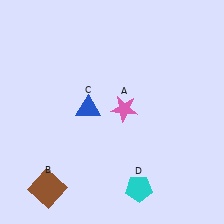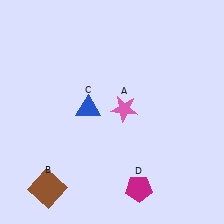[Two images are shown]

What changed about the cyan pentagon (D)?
In Image 1, D is cyan. In Image 2, it changed to magenta.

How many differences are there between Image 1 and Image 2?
There is 1 difference between the two images.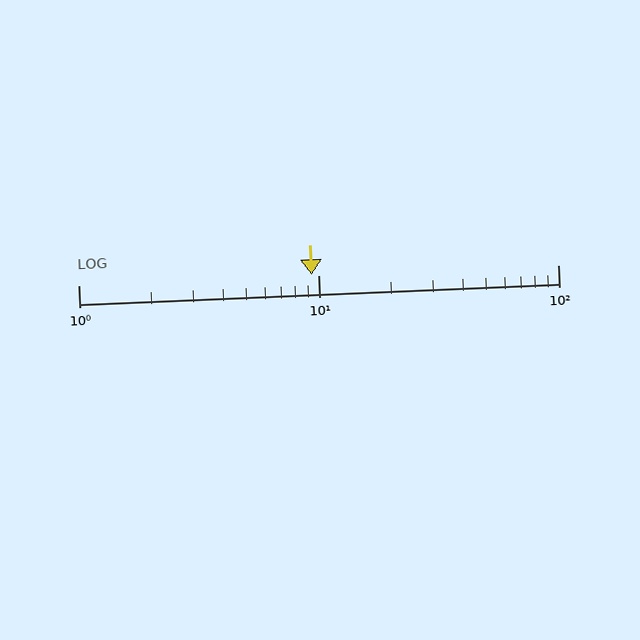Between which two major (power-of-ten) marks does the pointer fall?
The pointer is between 1 and 10.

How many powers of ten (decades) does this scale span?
The scale spans 2 decades, from 1 to 100.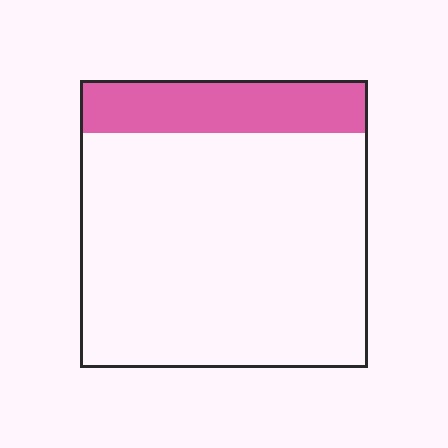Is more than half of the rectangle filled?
No.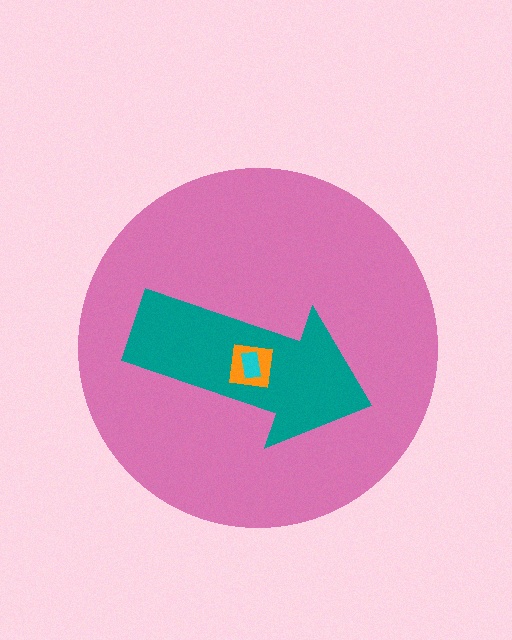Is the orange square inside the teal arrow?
Yes.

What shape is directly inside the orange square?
The cyan rectangle.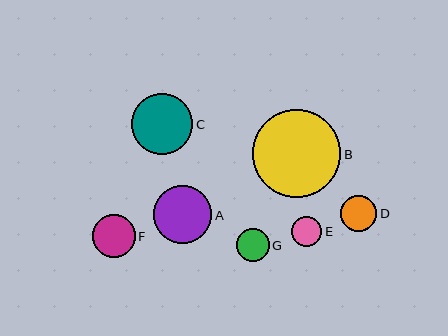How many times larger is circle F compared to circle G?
Circle F is approximately 1.3 times the size of circle G.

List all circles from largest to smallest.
From largest to smallest: B, C, A, F, D, G, E.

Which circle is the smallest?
Circle E is the smallest with a size of approximately 31 pixels.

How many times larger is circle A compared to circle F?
Circle A is approximately 1.4 times the size of circle F.